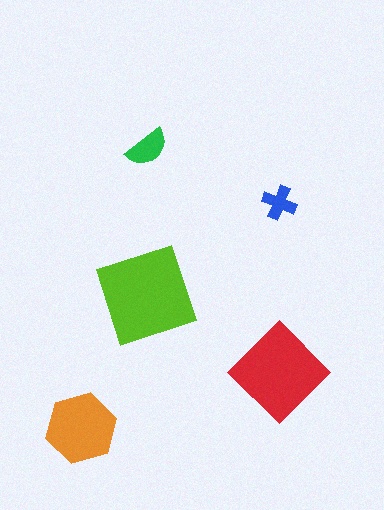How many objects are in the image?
There are 5 objects in the image.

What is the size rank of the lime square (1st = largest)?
1st.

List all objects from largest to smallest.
The lime square, the red diamond, the orange hexagon, the green semicircle, the blue cross.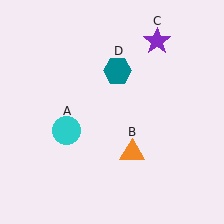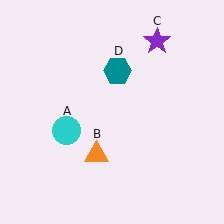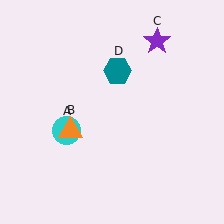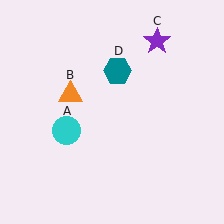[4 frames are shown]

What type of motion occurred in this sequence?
The orange triangle (object B) rotated clockwise around the center of the scene.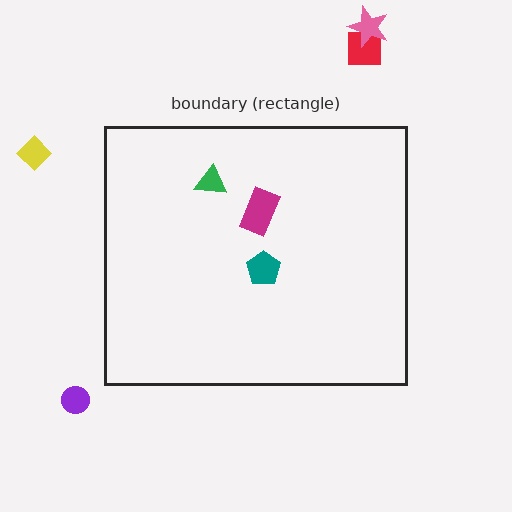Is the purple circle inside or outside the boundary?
Outside.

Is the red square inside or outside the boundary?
Outside.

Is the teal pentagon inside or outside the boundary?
Inside.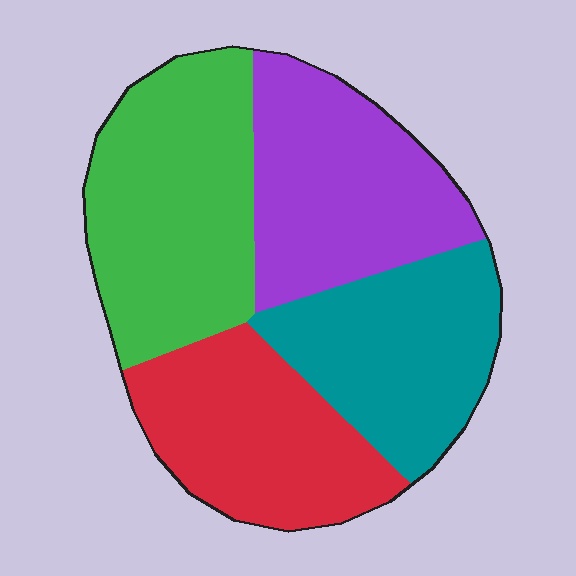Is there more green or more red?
Green.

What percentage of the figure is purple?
Purple covers roughly 25% of the figure.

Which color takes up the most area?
Green, at roughly 30%.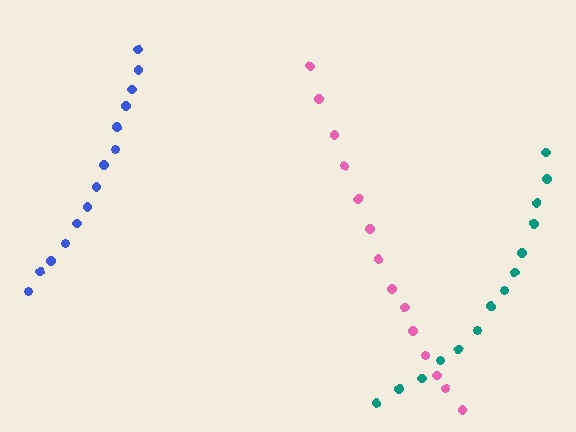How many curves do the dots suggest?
There are 3 distinct paths.